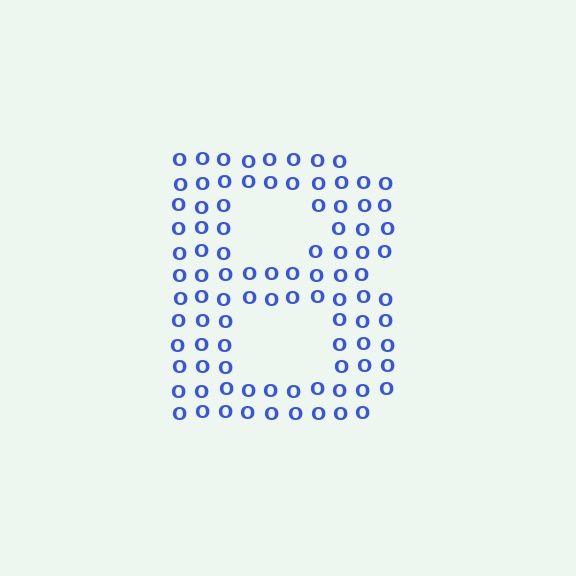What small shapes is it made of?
It is made of small letter O's.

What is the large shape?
The large shape is the letter B.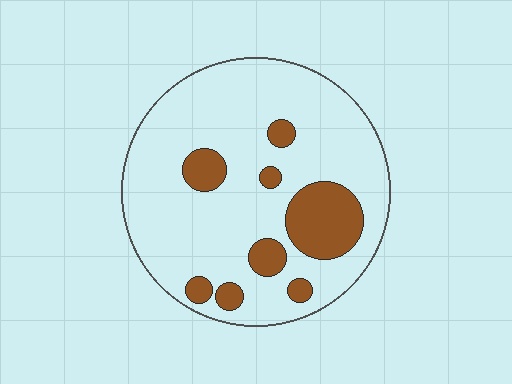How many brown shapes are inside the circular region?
8.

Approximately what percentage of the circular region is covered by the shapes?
Approximately 20%.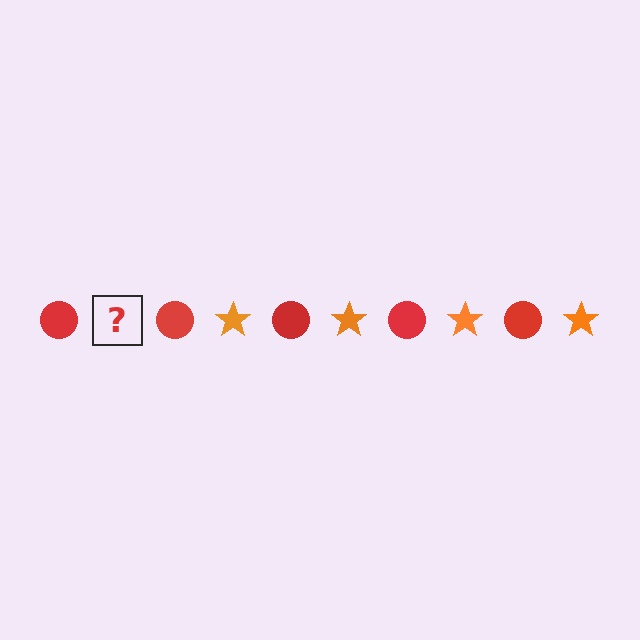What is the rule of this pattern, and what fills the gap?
The rule is that the pattern alternates between red circle and orange star. The gap should be filled with an orange star.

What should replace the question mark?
The question mark should be replaced with an orange star.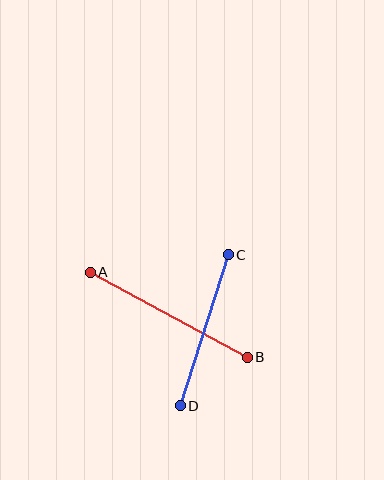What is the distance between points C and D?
The distance is approximately 159 pixels.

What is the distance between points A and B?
The distance is approximately 179 pixels.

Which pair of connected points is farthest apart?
Points A and B are farthest apart.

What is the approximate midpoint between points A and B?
The midpoint is at approximately (169, 315) pixels.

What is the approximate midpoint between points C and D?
The midpoint is at approximately (204, 330) pixels.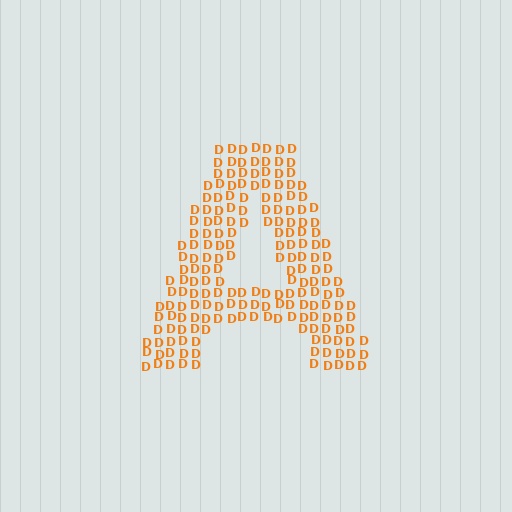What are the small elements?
The small elements are letter D's.